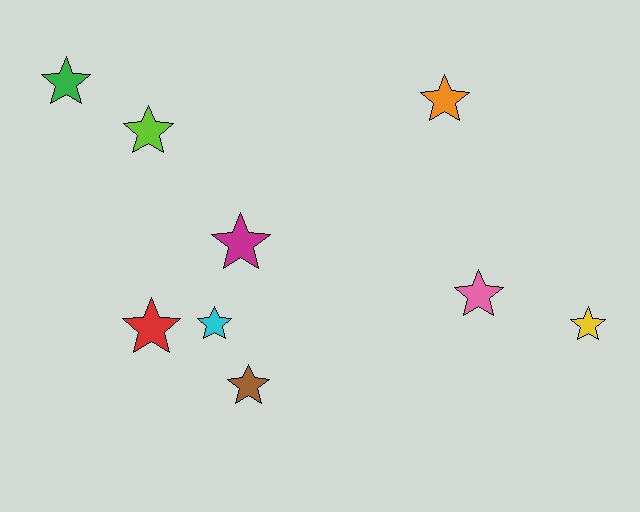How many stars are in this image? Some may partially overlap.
There are 9 stars.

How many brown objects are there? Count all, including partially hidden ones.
There is 1 brown object.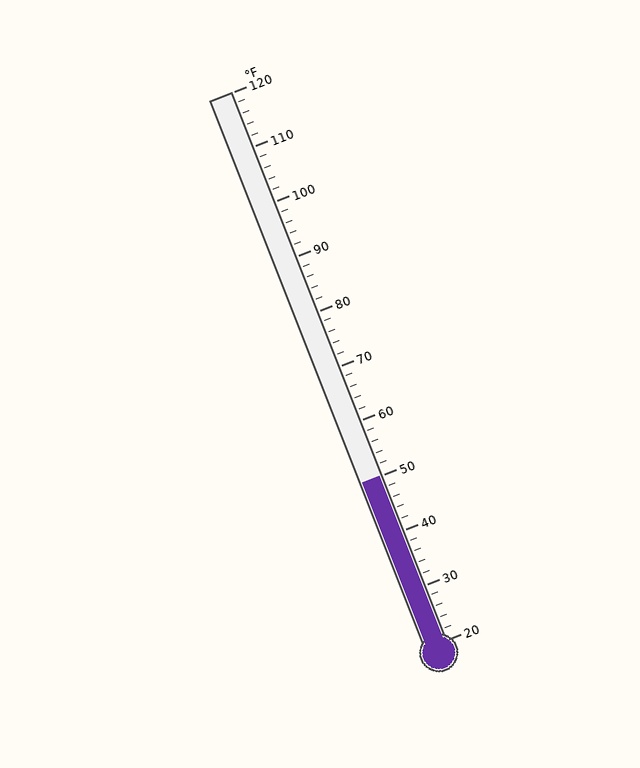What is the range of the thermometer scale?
The thermometer scale ranges from 20°F to 120°F.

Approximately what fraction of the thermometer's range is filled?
The thermometer is filled to approximately 30% of its range.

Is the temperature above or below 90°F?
The temperature is below 90°F.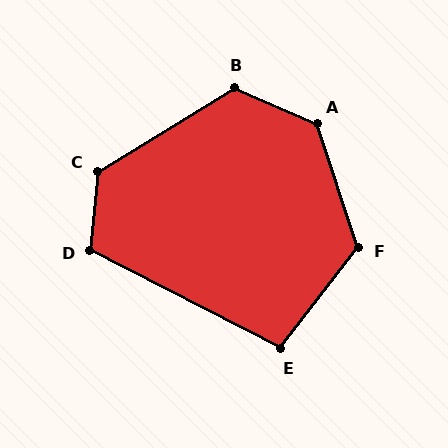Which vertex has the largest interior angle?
A, at approximately 132 degrees.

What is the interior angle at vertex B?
Approximately 125 degrees (obtuse).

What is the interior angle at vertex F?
Approximately 124 degrees (obtuse).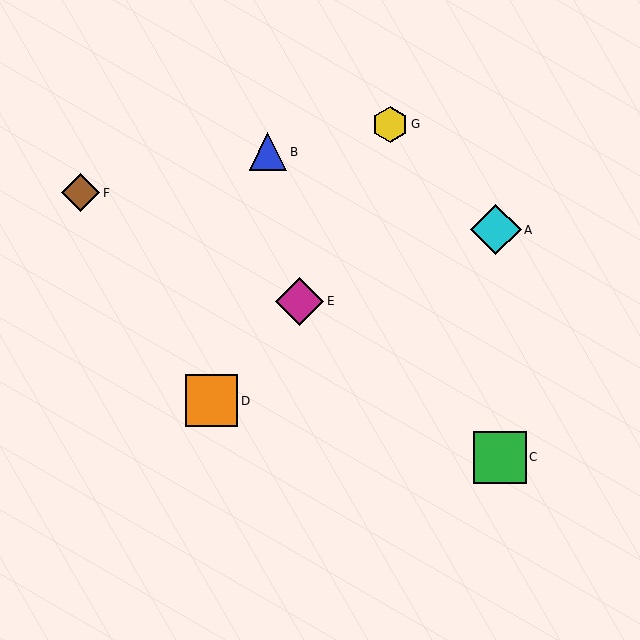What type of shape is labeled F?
Shape F is a brown diamond.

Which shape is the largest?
The green square (labeled C) is the largest.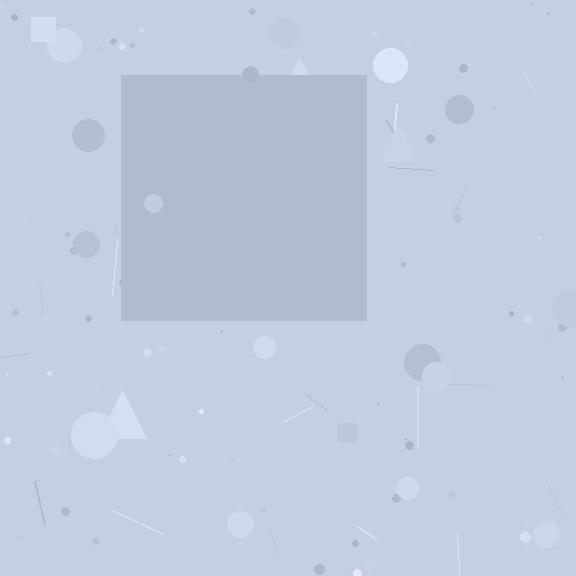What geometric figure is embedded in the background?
A square is embedded in the background.